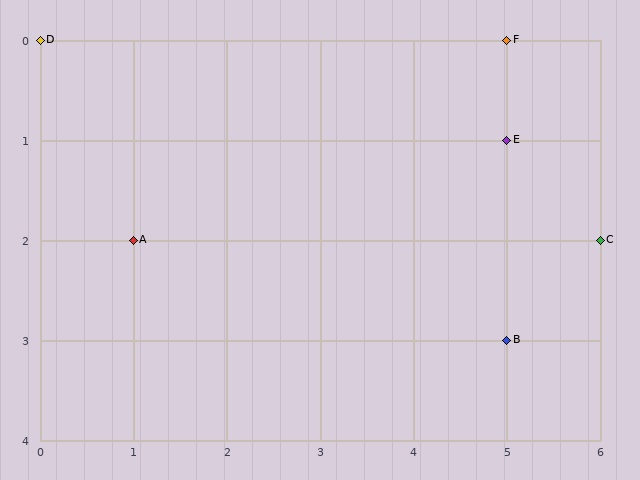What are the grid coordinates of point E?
Point E is at grid coordinates (5, 1).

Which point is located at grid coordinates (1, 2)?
Point A is at (1, 2).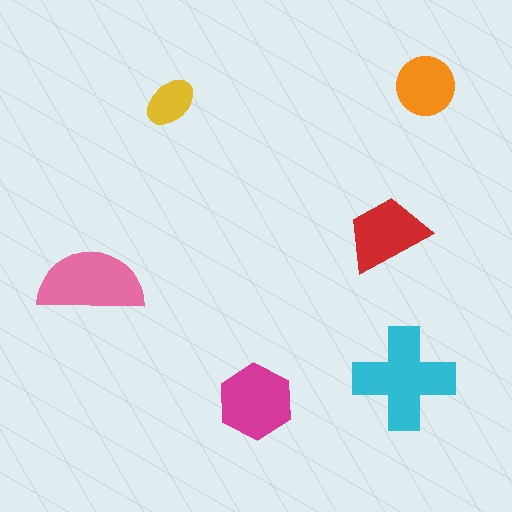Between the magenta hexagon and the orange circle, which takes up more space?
The magenta hexagon.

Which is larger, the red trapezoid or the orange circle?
The red trapezoid.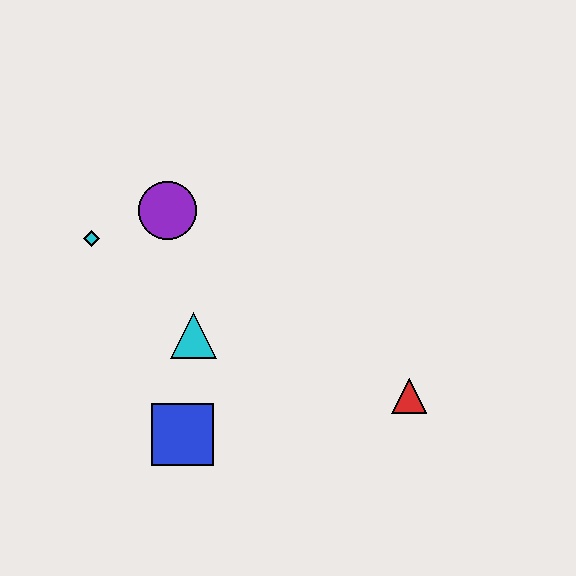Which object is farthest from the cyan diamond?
The red triangle is farthest from the cyan diamond.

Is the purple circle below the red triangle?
No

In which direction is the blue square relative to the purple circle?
The blue square is below the purple circle.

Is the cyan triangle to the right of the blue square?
Yes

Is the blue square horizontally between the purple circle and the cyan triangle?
Yes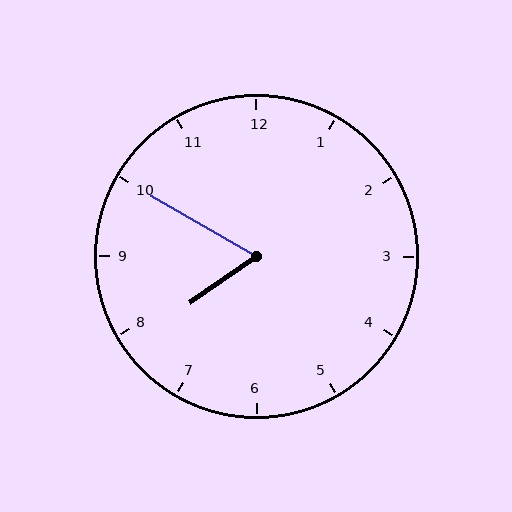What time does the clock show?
7:50.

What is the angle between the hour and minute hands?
Approximately 65 degrees.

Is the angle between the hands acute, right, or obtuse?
It is acute.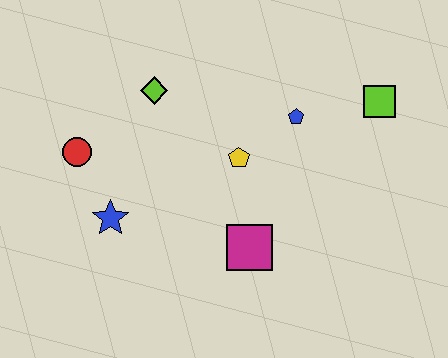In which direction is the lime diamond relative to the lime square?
The lime diamond is to the left of the lime square.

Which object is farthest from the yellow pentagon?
The red circle is farthest from the yellow pentagon.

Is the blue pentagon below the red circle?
No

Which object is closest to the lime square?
The blue pentagon is closest to the lime square.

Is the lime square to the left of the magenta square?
No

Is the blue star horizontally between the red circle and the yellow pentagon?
Yes